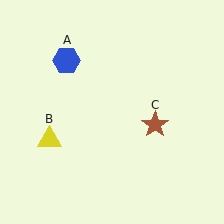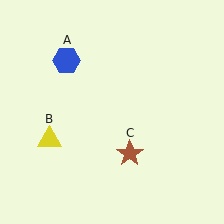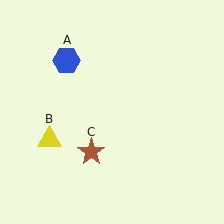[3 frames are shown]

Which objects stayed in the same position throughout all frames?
Blue hexagon (object A) and yellow triangle (object B) remained stationary.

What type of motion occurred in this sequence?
The brown star (object C) rotated clockwise around the center of the scene.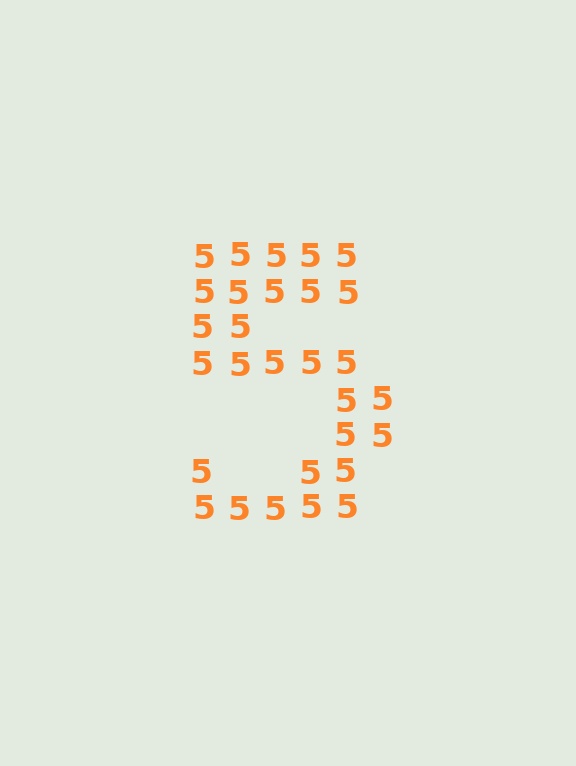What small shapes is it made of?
It is made of small digit 5's.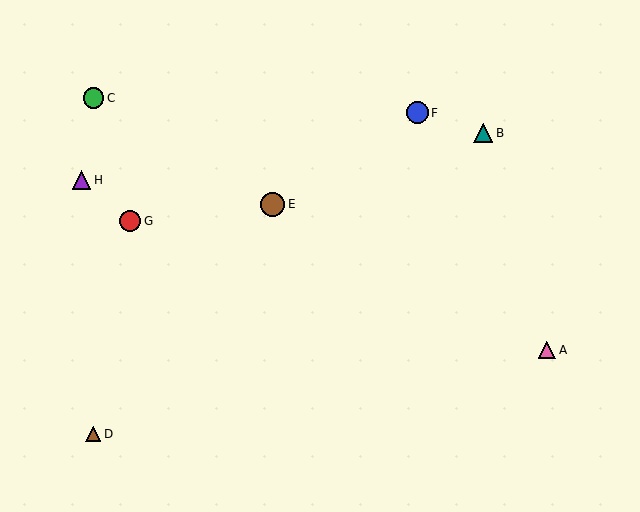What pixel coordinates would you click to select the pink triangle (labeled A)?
Click at (547, 350) to select the pink triangle A.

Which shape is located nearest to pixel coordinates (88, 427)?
The brown triangle (labeled D) at (93, 434) is nearest to that location.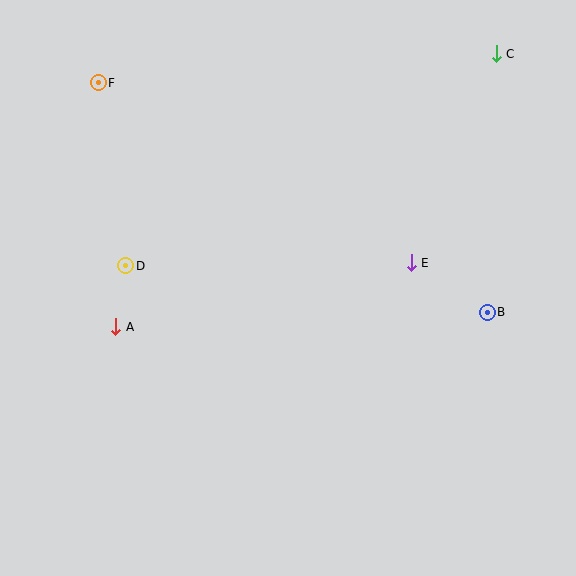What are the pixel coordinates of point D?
Point D is at (126, 266).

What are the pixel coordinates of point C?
Point C is at (496, 54).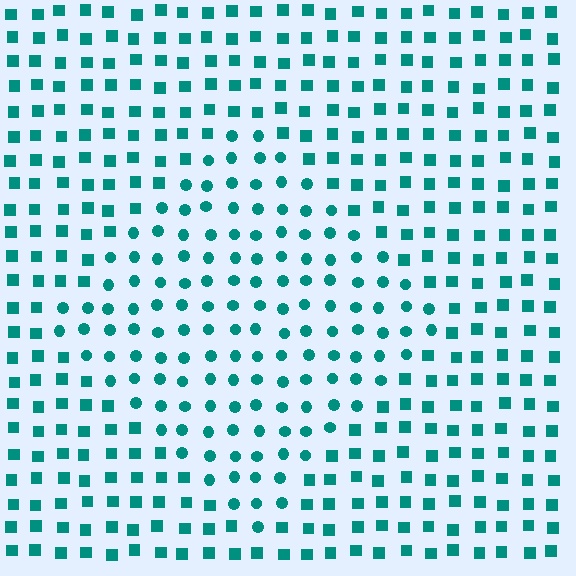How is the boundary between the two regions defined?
The boundary is defined by a change in element shape: circles inside vs. squares outside. All elements share the same color and spacing.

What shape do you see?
I see a diamond.